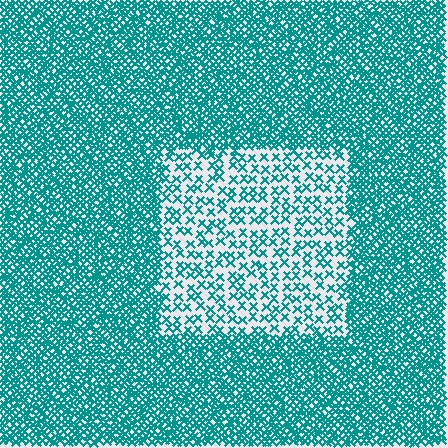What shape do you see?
I see a rectangle.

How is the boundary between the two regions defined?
The boundary is defined by a change in element density (approximately 2.8x ratio). All elements are the same color, size, and shape.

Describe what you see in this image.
The image contains small teal elements arranged at two different densities. A rectangle-shaped region is visible where the elements are less densely packed than the surrounding area.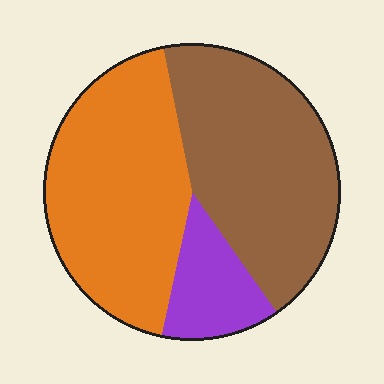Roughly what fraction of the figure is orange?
Orange takes up between a third and a half of the figure.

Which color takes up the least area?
Purple, at roughly 15%.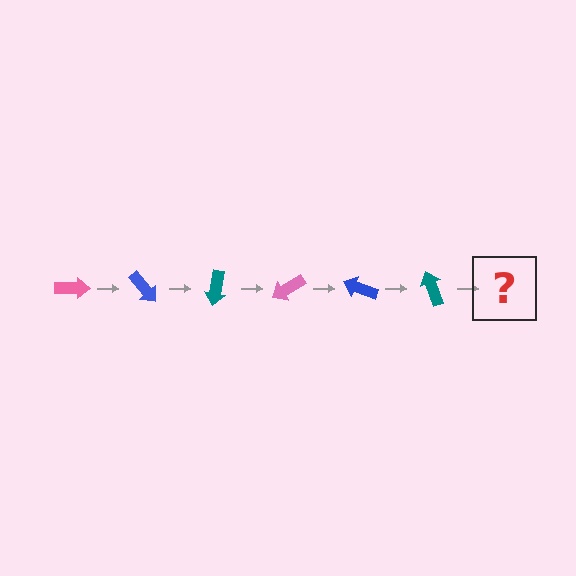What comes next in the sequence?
The next element should be a pink arrow, rotated 300 degrees from the start.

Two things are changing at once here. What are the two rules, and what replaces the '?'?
The two rules are that it rotates 50 degrees each step and the color cycles through pink, blue, and teal. The '?' should be a pink arrow, rotated 300 degrees from the start.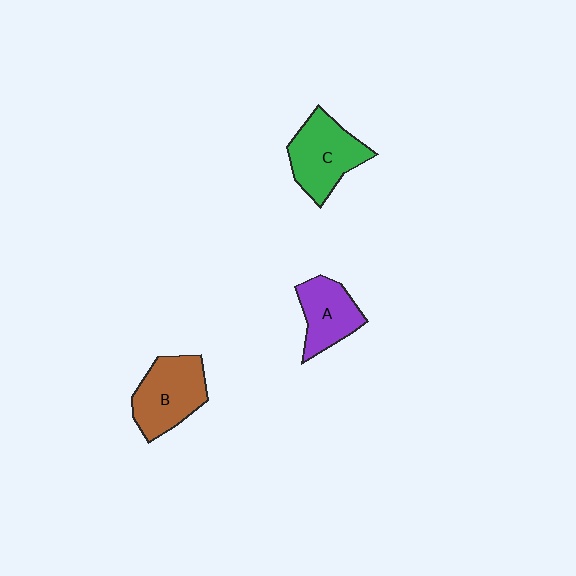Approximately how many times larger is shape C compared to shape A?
Approximately 1.3 times.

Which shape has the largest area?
Shape B (brown).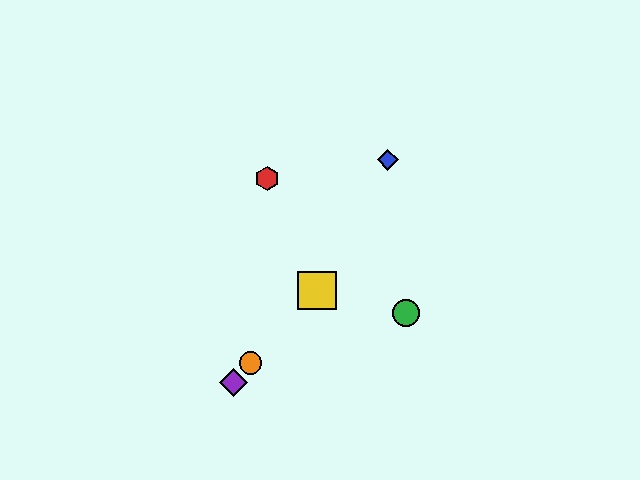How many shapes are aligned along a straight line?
3 shapes (the yellow square, the purple diamond, the orange circle) are aligned along a straight line.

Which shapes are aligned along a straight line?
The yellow square, the purple diamond, the orange circle are aligned along a straight line.